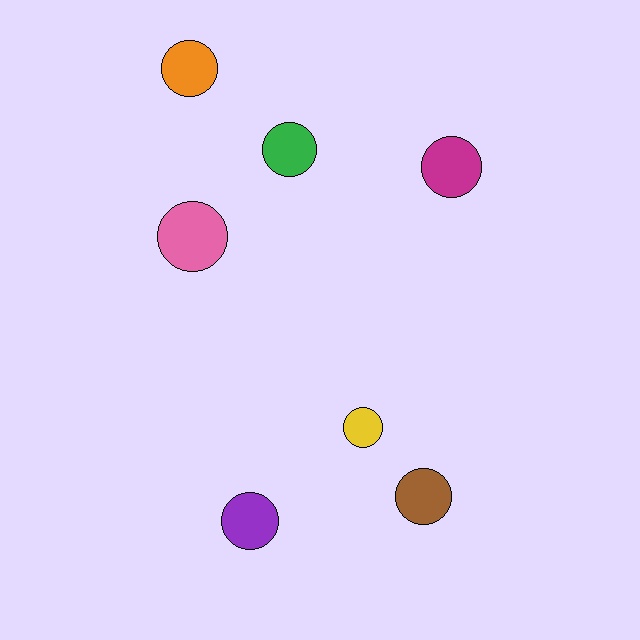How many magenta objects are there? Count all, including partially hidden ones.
There is 1 magenta object.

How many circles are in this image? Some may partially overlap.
There are 7 circles.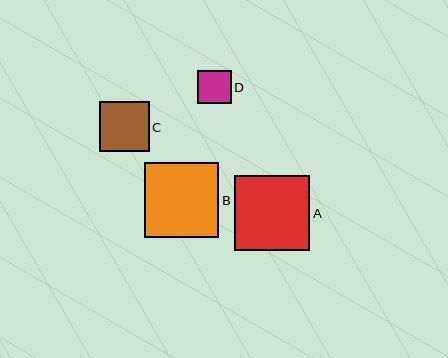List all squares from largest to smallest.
From largest to smallest: A, B, C, D.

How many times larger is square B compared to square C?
Square B is approximately 1.5 times the size of square C.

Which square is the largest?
Square A is the largest with a size of approximately 76 pixels.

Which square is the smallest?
Square D is the smallest with a size of approximately 34 pixels.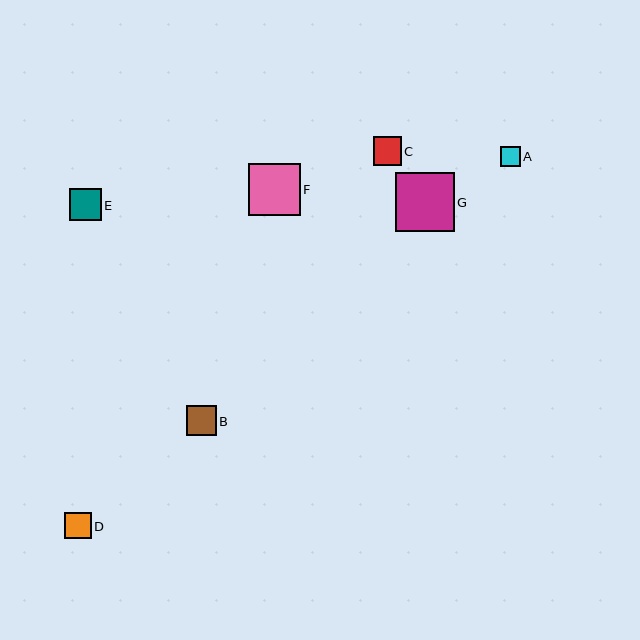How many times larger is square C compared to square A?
Square C is approximately 1.5 times the size of square A.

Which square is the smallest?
Square A is the smallest with a size of approximately 19 pixels.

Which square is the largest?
Square G is the largest with a size of approximately 59 pixels.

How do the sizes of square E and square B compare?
Square E and square B are approximately the same size.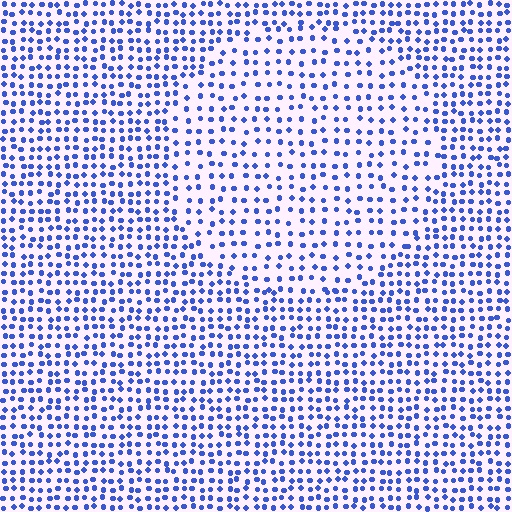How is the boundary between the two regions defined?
The boundary is defined by a change in element density (approximately 1.6x ratio). All elements are the same color, size, and shape.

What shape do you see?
I see a circle.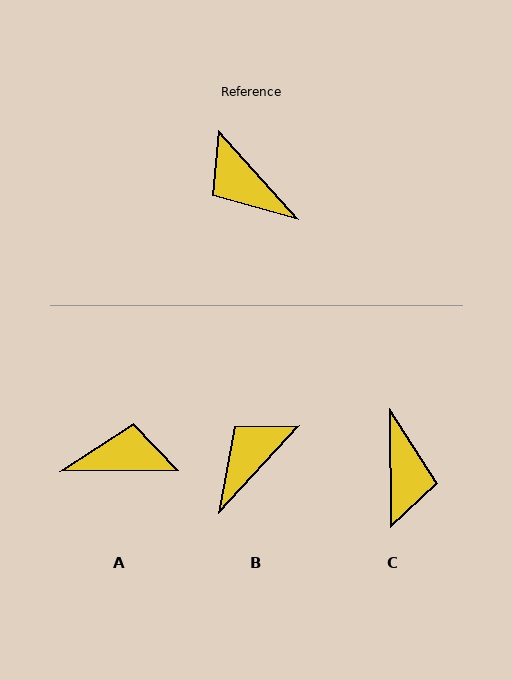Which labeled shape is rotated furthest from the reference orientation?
C, about 139 degrees away.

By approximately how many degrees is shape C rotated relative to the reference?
Approximately 139 degrees counter-clockwise.